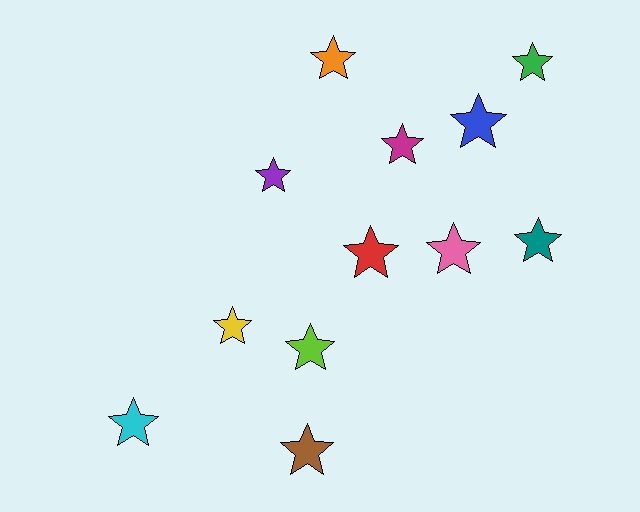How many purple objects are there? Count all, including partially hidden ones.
There is 1 purple object.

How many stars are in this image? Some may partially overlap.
There are 12 stars.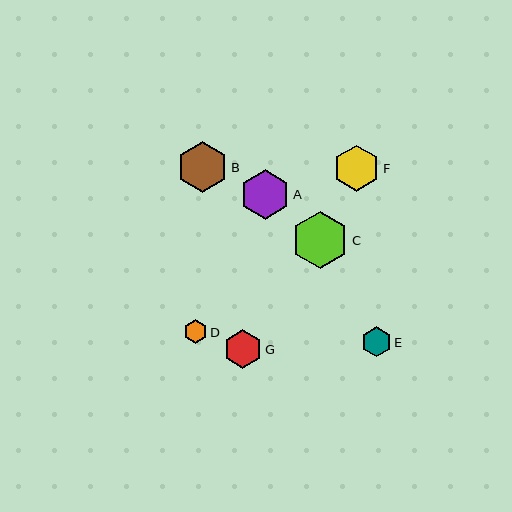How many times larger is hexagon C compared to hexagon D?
Hexagon C is approximately 2.4 times the size of hexagon D.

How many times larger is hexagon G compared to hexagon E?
Hexagon G is approximately 1.3 times the size of hexagon E.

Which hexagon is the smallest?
Hexagon D is the smallest with a size of approximately 24 pixels.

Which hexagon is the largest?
Hexagon C is the largest with a size of approximately 57 pixels.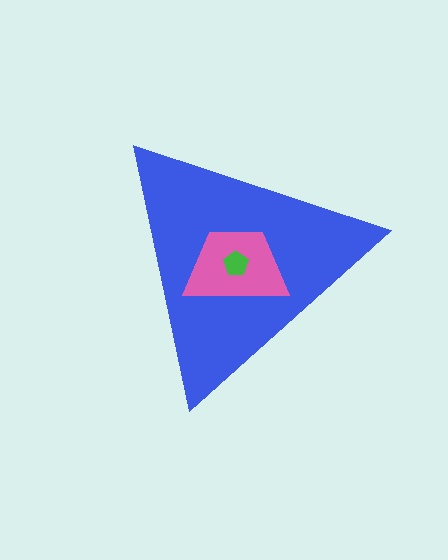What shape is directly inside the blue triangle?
The pink trapezoid.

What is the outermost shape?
The blue triangle.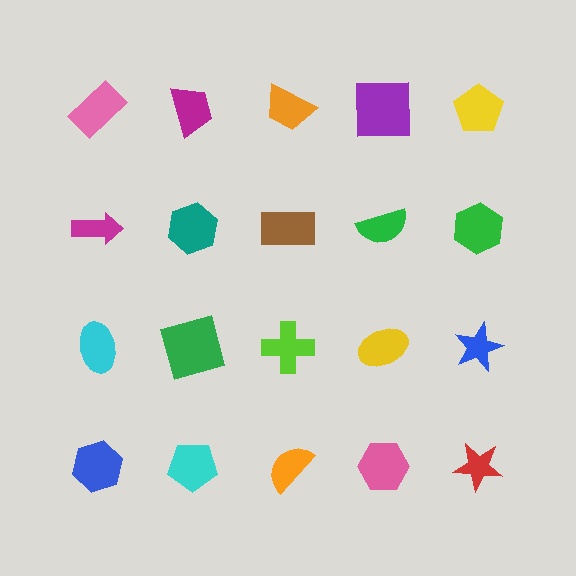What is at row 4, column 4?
A pink hexagon.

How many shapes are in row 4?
5 shapes.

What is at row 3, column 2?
A green square.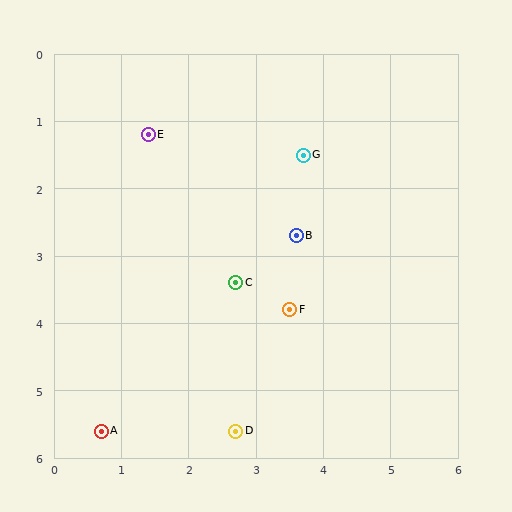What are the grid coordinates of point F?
Point F is at approximately (3.5, 3.8).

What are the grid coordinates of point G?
Point G is at approximately (3.7, 1.5).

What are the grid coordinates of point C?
Point C is at approximately (2.7, 3.4).